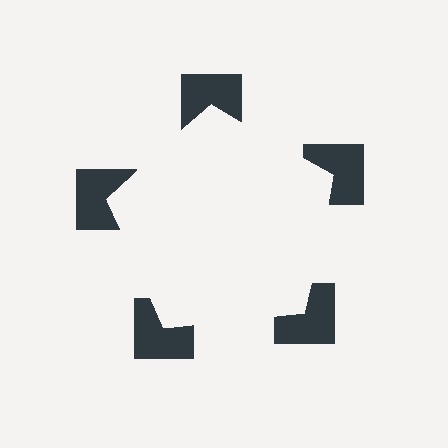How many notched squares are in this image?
There are 5 — one at each vertex of the illusory pentagon.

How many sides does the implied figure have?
5 sides.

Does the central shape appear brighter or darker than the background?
It typically appears slightly brighter than the background, even though no actual brightness change is drawn.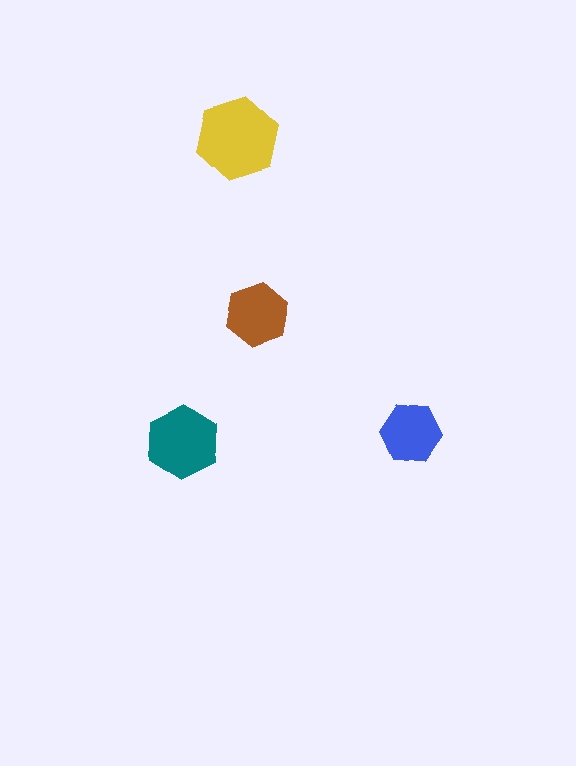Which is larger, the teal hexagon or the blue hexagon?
The teal one.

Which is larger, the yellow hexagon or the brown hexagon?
The yellow one.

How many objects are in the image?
There are 4 objects in the image.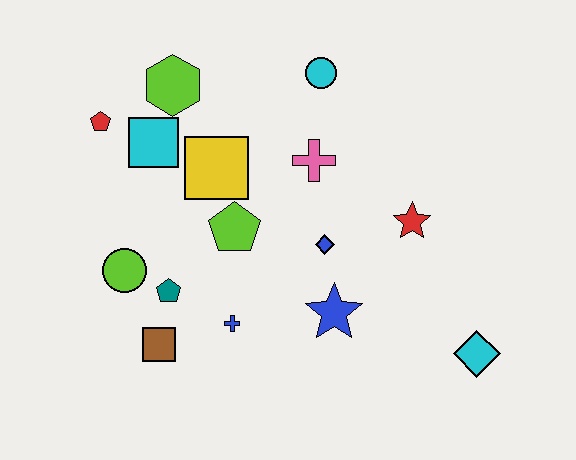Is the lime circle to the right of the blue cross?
No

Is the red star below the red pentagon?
Yes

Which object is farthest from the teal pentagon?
The cyan diamond is farthest from the teal pentagon.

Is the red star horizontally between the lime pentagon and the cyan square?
No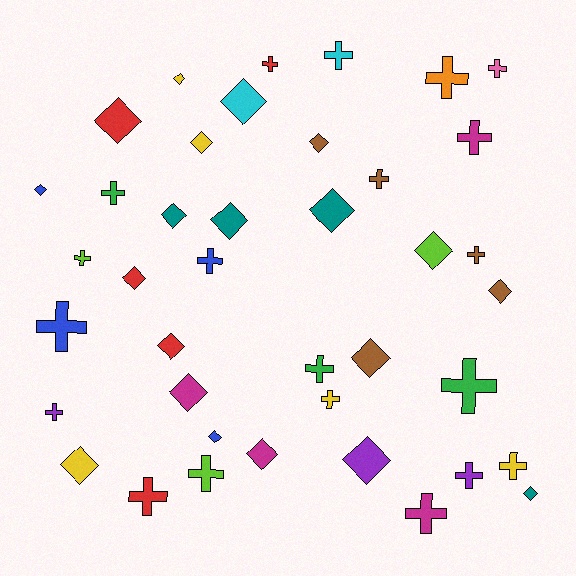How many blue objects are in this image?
There are 4 blue objects.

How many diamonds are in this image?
There are 20 diamonds.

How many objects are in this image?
There are 40 objects.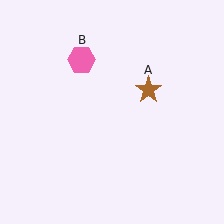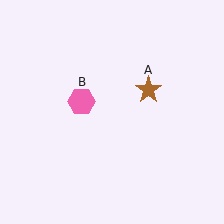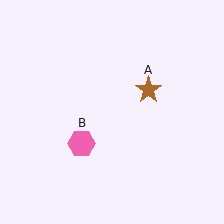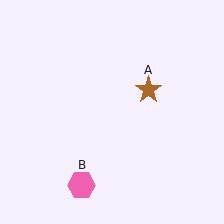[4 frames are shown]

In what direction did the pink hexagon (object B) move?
The pink hexagon (object B) moved down.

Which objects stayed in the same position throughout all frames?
Brown star (object A) remained stationary.